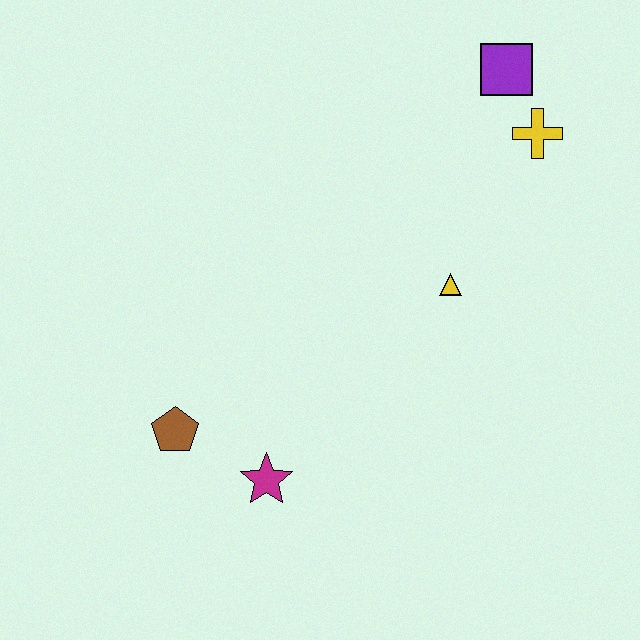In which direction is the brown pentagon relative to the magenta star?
The brown pentagon is to the left of the magenta star.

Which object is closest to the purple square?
The yellow cross is closest to the purple square.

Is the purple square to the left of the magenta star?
No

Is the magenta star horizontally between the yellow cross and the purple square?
No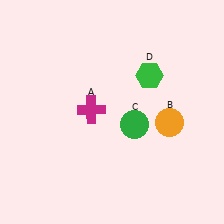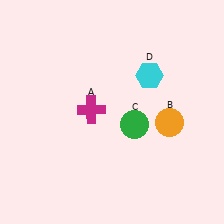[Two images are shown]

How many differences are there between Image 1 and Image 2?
There is 1 difference between the two images.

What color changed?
The hexagon (D) changed from green in Image 1 to cyan in Image 2.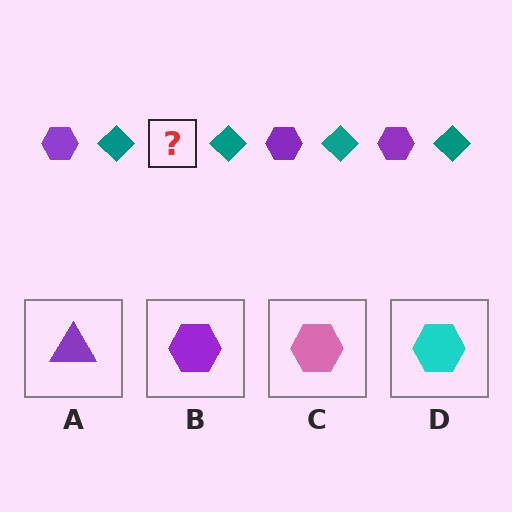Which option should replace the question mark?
Option B.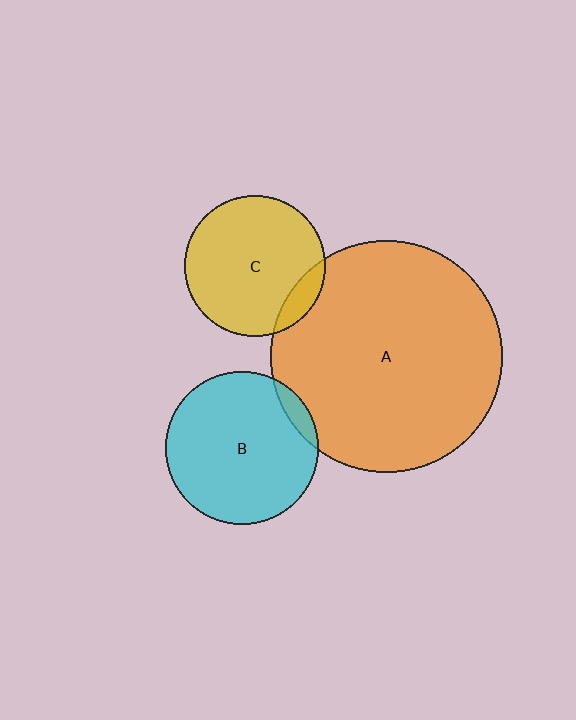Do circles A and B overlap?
Yes.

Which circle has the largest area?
Circle A (orange).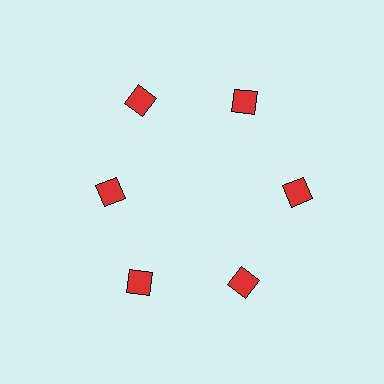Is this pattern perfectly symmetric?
No. The 6 red squares are arranged in a ring, but one element near the 9 o'clock position is pulled inward toward the center, breaking the 6-fold rotational symmetry.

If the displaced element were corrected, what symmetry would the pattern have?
It would have 6-fold rotational symmetry — the pattern would map onto itself every 60 degrees.